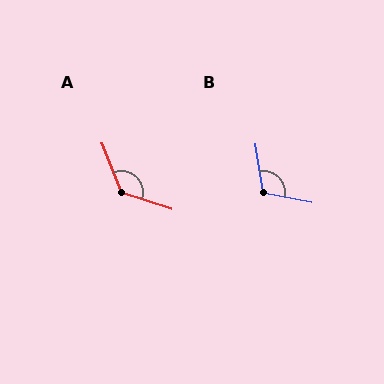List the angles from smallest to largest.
B (111°), A (129°).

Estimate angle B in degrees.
Approximately 111 degrees.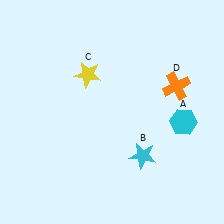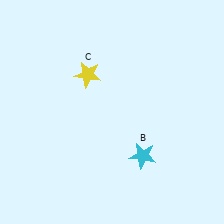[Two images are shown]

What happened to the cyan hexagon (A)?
The cyan hexagon (A) was removed in Image 2. It was in the bottom-right area of Image 1.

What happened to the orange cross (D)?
The orange cross (D) was removed in Image 2. It was in the top-right area of Image 1.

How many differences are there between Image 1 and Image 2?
There are 2 differences between the two images.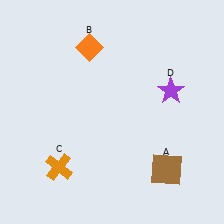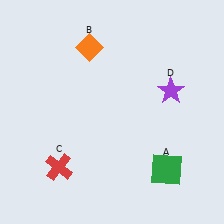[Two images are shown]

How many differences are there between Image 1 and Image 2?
There are 2 differences between the two images.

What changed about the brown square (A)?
In Image 1, A is brown. In Image 2, it changed to green.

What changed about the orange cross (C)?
In Image 1, C is orange. In Image 2, it changed to red.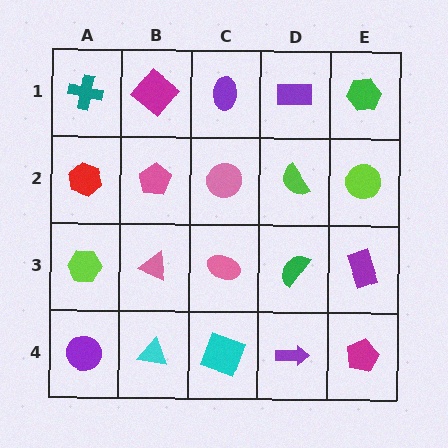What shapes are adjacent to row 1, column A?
A red hexagon (row 2, column A), a magenta diamond (row 1, column B).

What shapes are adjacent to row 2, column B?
A magenta diamond (row 1, column B), a pink triangle (row 3, column B), a red hexagon (row 2, column A), a pink circle (row 2, column C).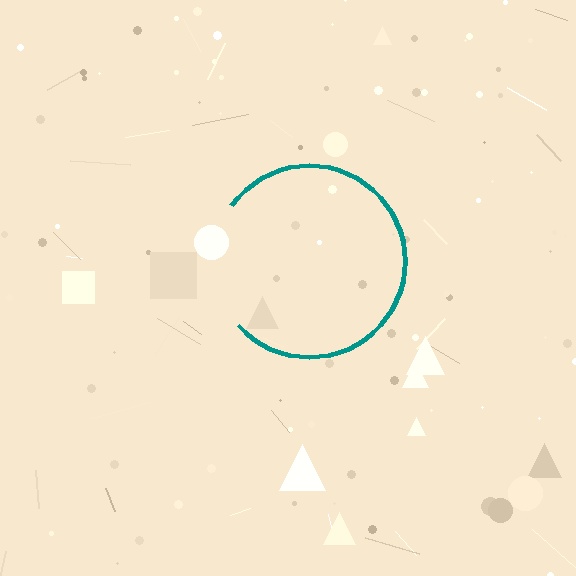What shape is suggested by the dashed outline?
The dashed outline suggests a circle.